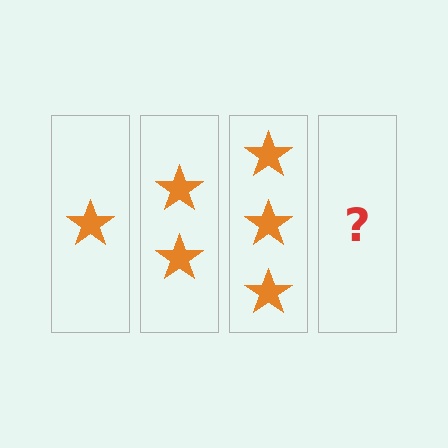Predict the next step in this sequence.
The next step is 4 stars.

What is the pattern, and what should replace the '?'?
The pattern is that each step adds one more star. The '?' should be 4 stars.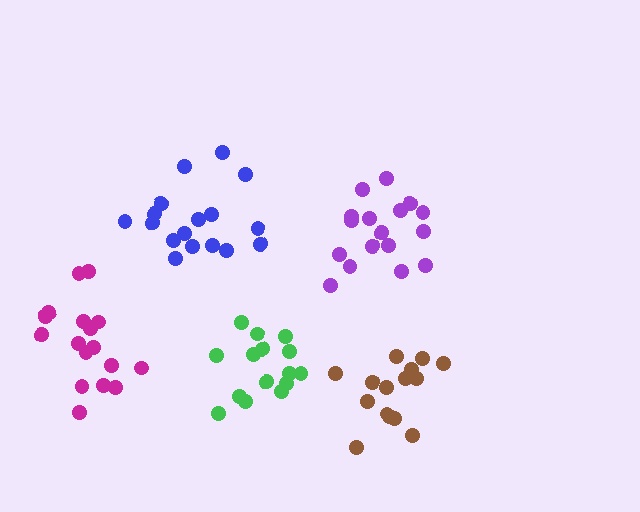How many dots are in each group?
Group 1: 15 dots, Group 2: 17 dots, Group 3: 17 dots, Group 4: 17 dots, Group 5: 15 dots (81 total).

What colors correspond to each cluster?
The clusters are colored: green, magenta, blue, purple, brown.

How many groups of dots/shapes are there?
There are 5 groups.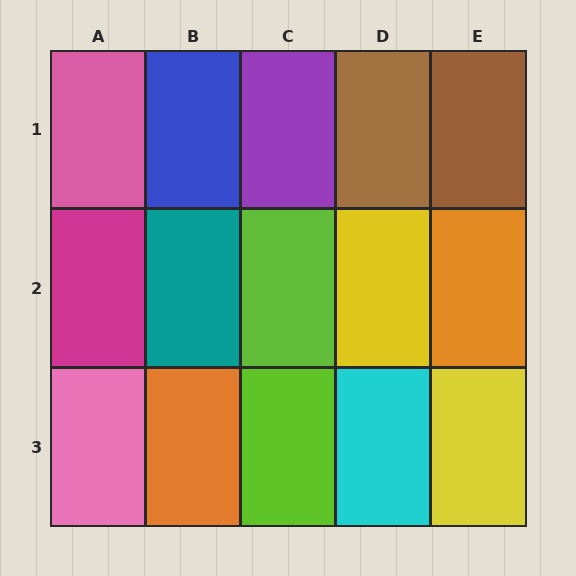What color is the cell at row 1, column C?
Purple.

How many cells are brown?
2 cells are brown.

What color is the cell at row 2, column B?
Teal.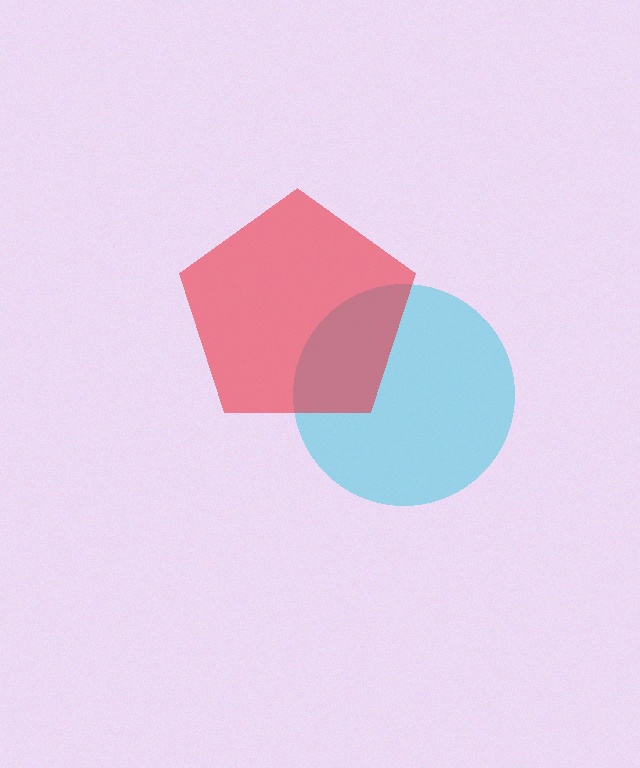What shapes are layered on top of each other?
The layered shapes are: a cyan circle, a red pentagon.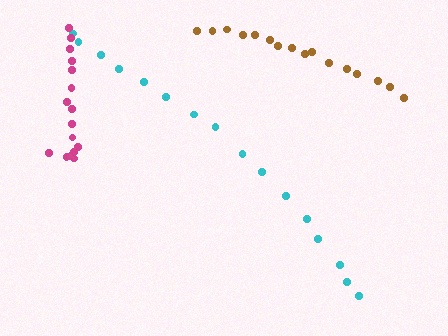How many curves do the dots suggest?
There are 3 distinct paths.